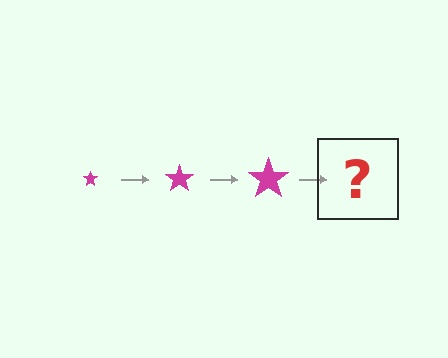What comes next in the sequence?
The next element should be a magenta star, larger than the previous one.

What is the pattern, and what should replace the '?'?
The pattern is that the star gets progressively larger each step. The '?' should be a magenta star, larger than the previous one.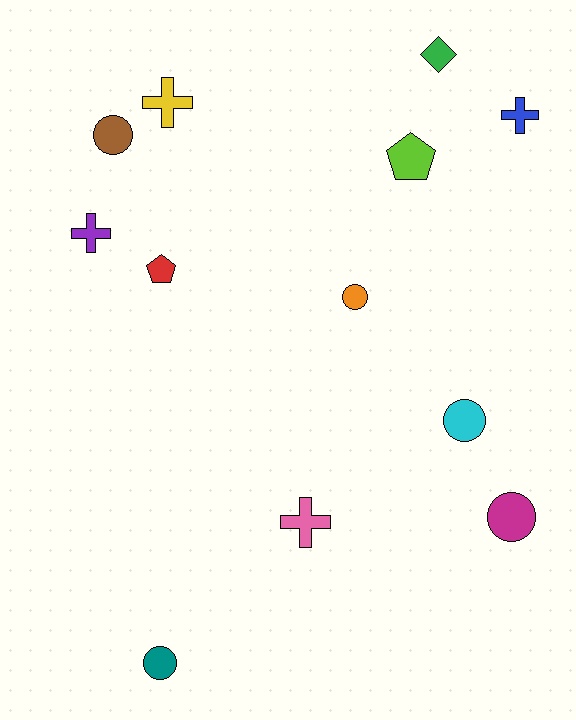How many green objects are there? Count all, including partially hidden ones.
There is 1 green object.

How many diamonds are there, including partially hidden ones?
There is 1 diamond.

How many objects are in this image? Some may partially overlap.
There are 12 objects.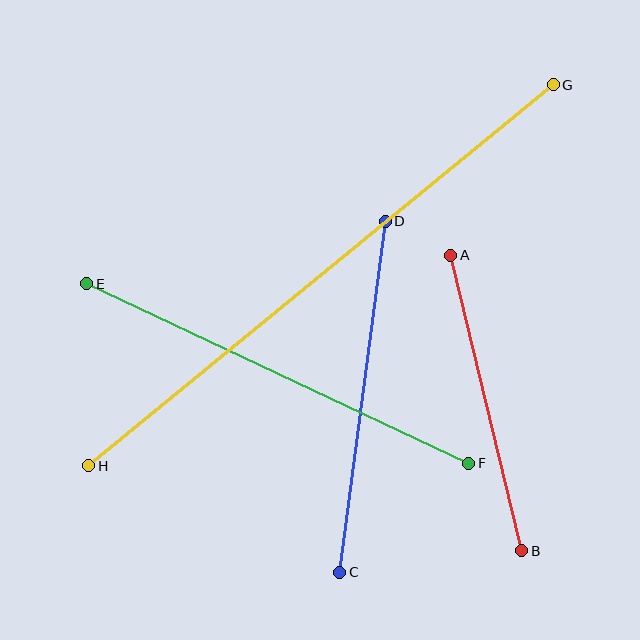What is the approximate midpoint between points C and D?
The midpoint is at approximately (362, 397) pixels.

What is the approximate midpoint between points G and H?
The midpoint is at approximately (321, 275) pixels.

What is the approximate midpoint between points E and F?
The midpoint is at approximately (278, 373) pixels.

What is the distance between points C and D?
The distance is approximately 354 pixels.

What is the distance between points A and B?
The distance is approximately 304 pixels.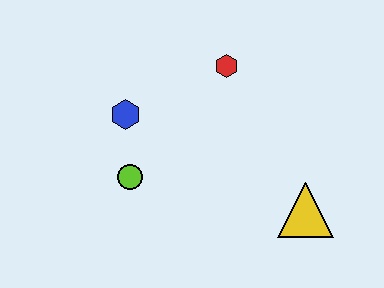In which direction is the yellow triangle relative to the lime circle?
The yellow triangle is to the right of the lime circle.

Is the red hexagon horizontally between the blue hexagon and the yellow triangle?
Yes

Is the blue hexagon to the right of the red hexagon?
No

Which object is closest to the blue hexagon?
The lime circle is closest to the blue hexagon.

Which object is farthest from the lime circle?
The yellow triangle is farthest from the lime circle.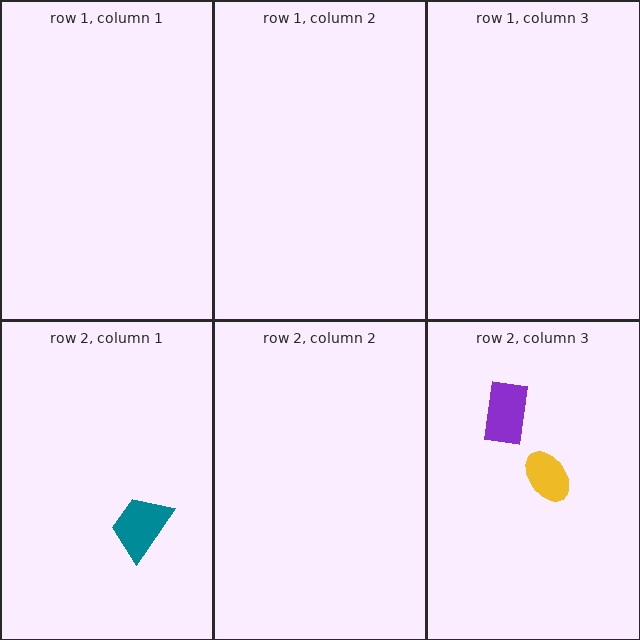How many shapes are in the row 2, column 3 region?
2.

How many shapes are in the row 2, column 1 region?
1.